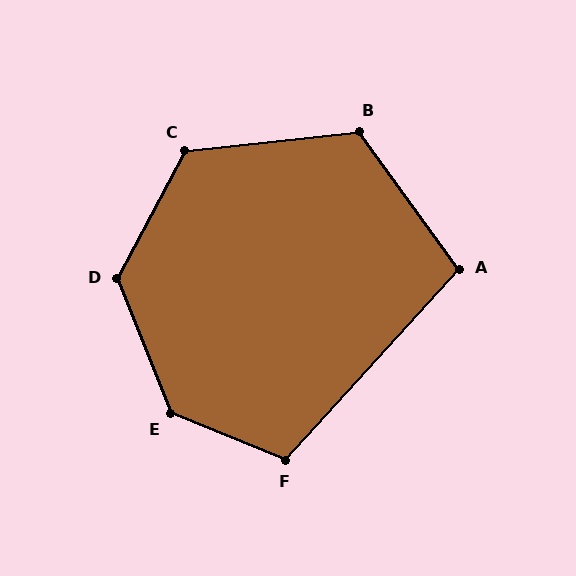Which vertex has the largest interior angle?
E, at approximately 134 degrees.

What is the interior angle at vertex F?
Approximately 110 degrees (obtuse).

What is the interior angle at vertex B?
Approximately 120 degrees (obtuse).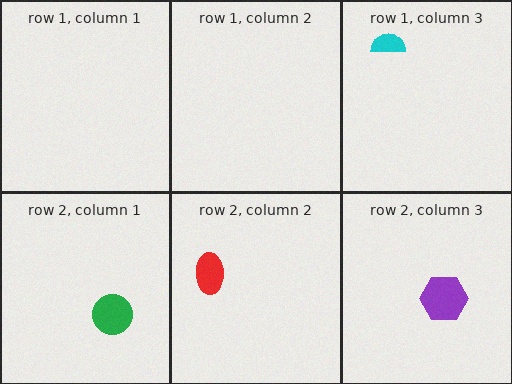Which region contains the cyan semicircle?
The row 1, column 3 region.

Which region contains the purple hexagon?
The row 2, column 3 region.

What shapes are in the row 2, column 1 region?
The green circle.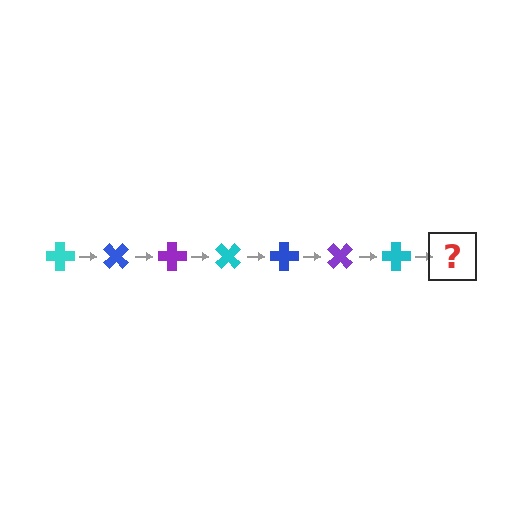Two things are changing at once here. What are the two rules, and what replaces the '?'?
The two rules are that it rotates 45 degrees each step and the color cycles through cyan, blue, and purple. The '?' should be a blue cross, rotated 315 degrees from the start.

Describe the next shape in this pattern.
It should be a blue cross, rotated 315 degrees from the start.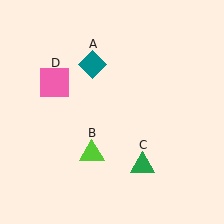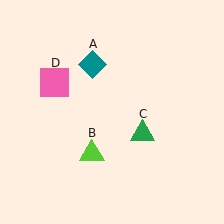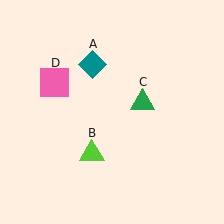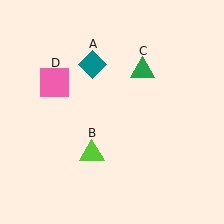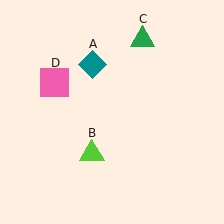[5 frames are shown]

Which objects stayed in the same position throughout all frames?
Teal diamond (object A) and lime triangle (object B) and pink square (object D) remained stationary.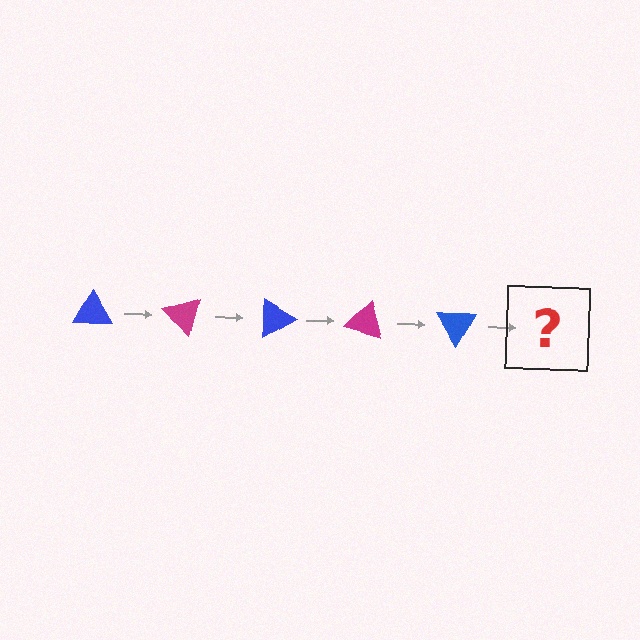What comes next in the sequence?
The next element should be a magenta triangle, rotated 225 degrees from the start.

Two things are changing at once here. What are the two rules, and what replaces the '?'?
The two rules are that it rotates 45 degrees each step and the color cycles through blue and magenta. The '?' should be a magenta triangle, rotated 225 degrees from the start.